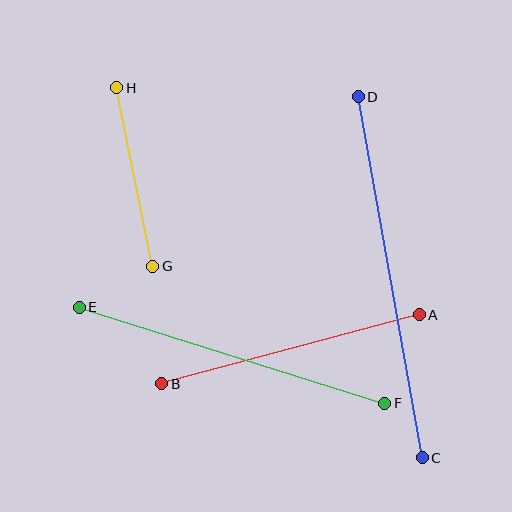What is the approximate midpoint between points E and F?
The midpoint is at approximately (232, 355) pixels.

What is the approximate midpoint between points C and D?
The midpoint is at approximately (390, 277) pixels.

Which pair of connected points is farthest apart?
Points C and D are farthest apart.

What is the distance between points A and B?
The distance is approximately 267 pixels.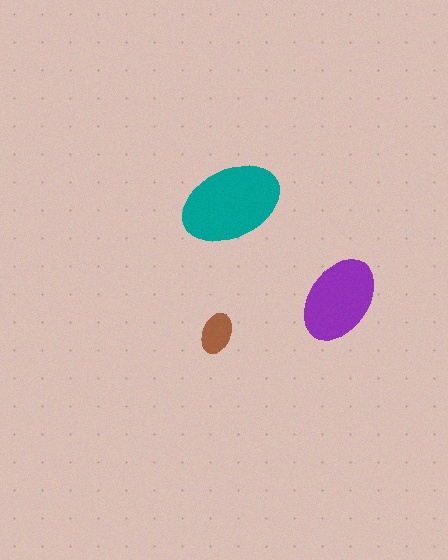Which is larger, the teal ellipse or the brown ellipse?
The teal one.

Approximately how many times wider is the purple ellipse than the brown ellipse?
About 2 times wider.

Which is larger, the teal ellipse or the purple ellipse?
The teal one.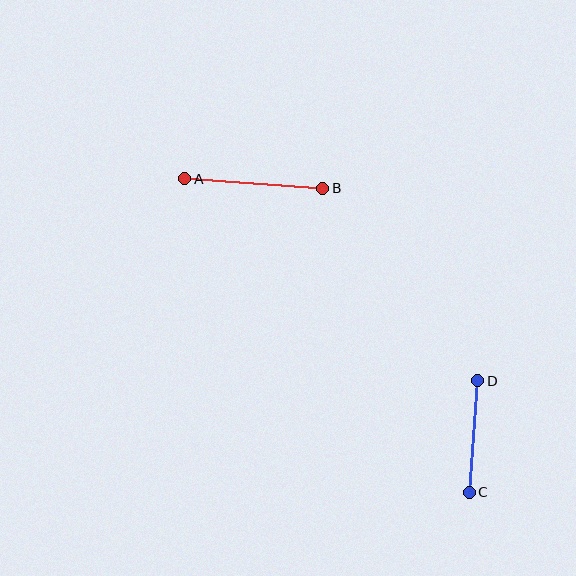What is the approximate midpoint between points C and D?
The midpoint is at approximately (473, 437) pixels.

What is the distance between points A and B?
The distance is approximately 138 pixels.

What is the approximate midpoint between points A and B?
The midpoint is at approximately (254, 184) pixels.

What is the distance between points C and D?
The distance is approximately 112 pixels.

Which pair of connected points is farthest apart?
Points A and B are farthest apart.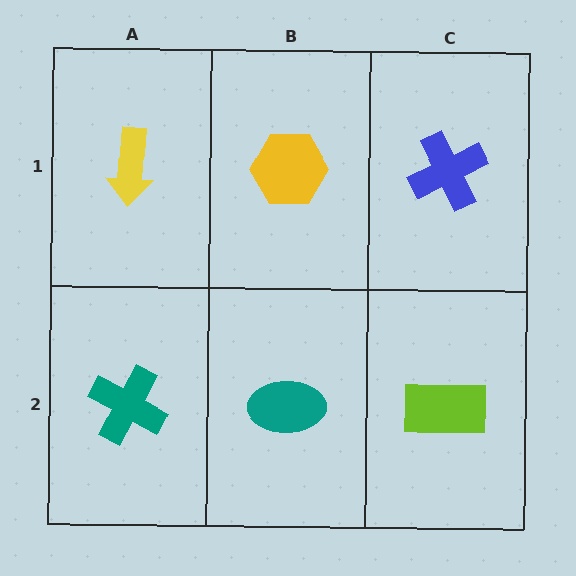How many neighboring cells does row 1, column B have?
3.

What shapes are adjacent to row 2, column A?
A yellow arrow (row 1, column A), a teal ellipse (row 2, column B).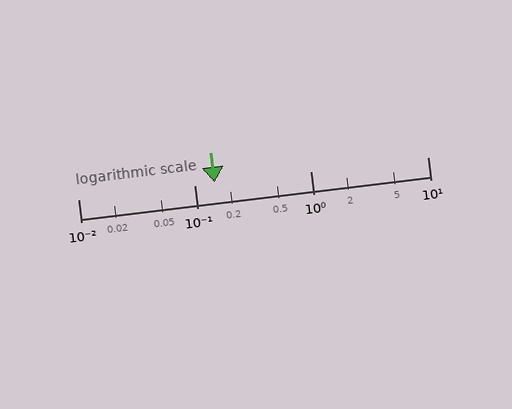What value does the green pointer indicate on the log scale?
The pointer indicates approximately 0.15.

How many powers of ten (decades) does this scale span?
The scale spans 3 decades, from 0.01 to 10.